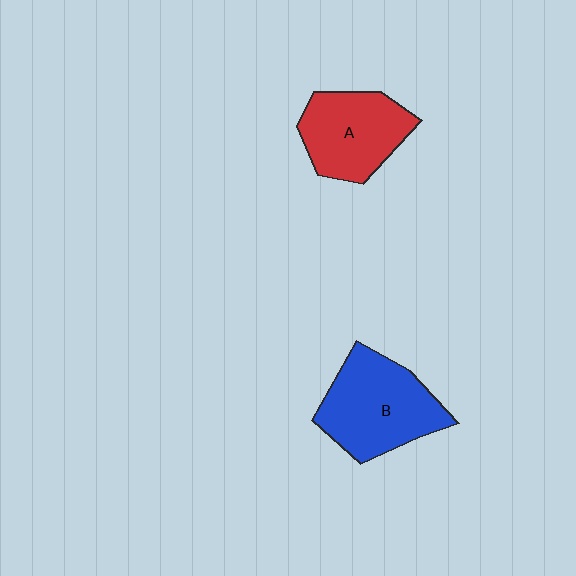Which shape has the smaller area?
Shape A (red).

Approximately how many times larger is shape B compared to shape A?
Approximately 1.2 times.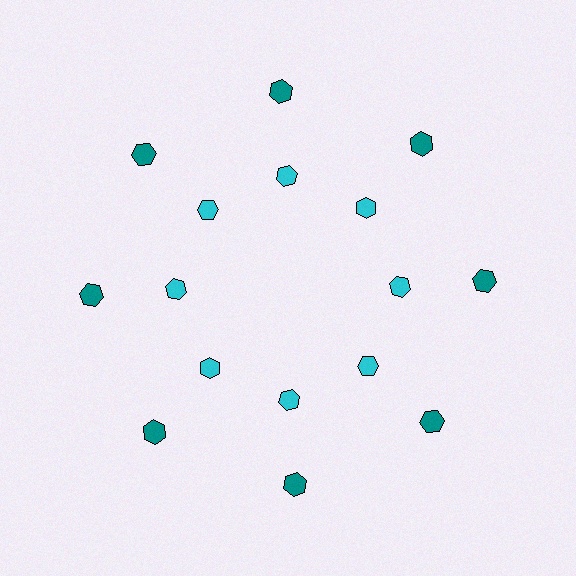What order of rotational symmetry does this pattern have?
This pattern has 8-fold rotational symmetry.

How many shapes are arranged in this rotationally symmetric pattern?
There are 16 shapes, arranged in 8 groups of 2.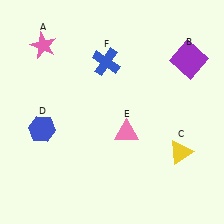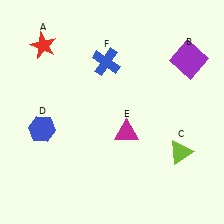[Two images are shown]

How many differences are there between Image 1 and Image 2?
There are 3 differences between the two images.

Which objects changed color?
A changed from pink to red. C changed from yellow to lime. E changed from pink to magenta.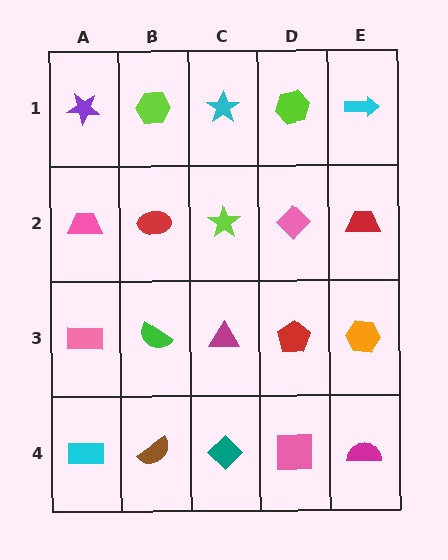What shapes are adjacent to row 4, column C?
A magenta triangle (row 3, column C), a brown semicircle (row 4, column B), a pink square (row 4, column D).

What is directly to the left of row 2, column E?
A pink diamond.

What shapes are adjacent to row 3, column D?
A pink diamond (row 2, column D), a pink square (row 4, column D), a magenta triangle (row 3, column C), an orange hexagon (row 3, column E).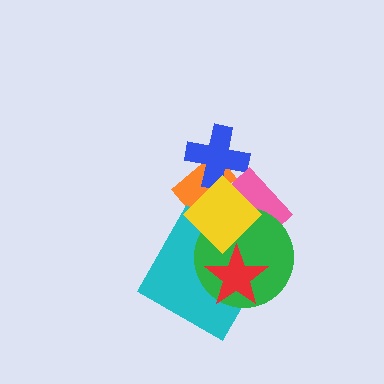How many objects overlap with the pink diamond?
6 objects overlap with the pink diamond.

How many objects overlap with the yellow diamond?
6 objects overlap with the yellow diamond.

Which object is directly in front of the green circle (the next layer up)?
The red star is directly in front of the green circle.